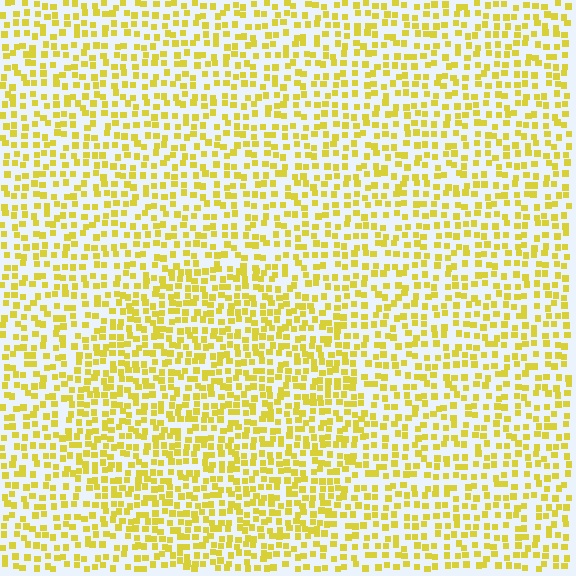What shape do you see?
I see a circle.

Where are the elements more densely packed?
The elements are more densely packed inside the circle boundary.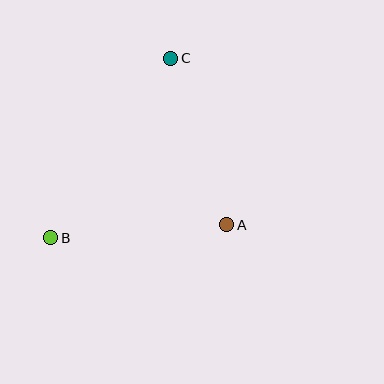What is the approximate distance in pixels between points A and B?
The distance between A and B is approximately 177 pixels.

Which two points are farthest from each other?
Points B and C are farthest from each other.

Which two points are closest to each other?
Points A and C are closest to each other.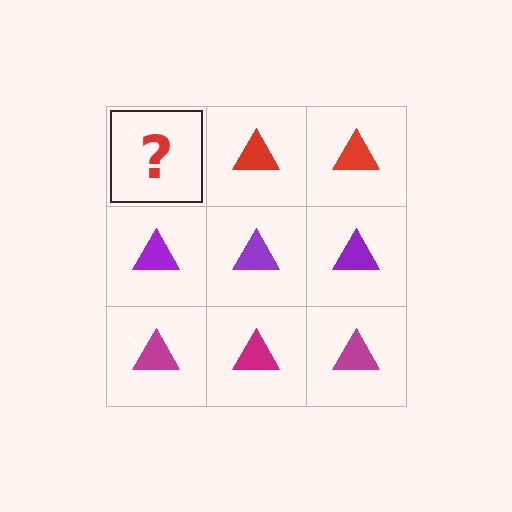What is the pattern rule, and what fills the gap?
The rule is that each row has a consistent color. The gap should be filled with a red triangle.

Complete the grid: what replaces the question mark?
The question mark should be replaced with a red triangle.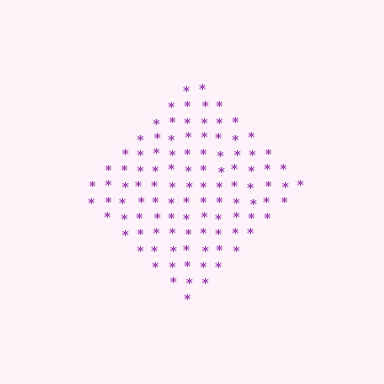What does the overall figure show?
The overall figure shows a diamond.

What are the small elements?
The small elements are asterisks.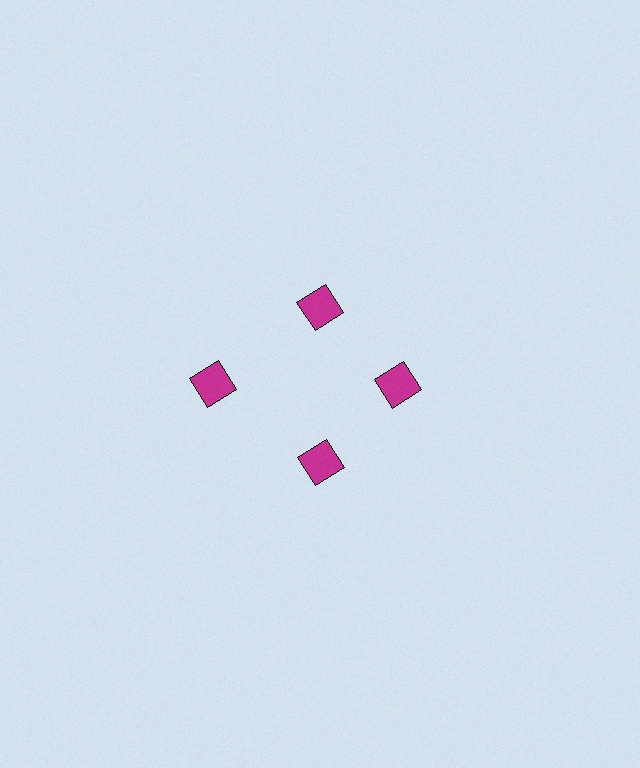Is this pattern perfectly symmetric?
No. The 4 magenta diamonds are arranged in a ring, but one element near the 9 o'clock position is pushed outward from the center, breaking the 4-fold rotational symmetry.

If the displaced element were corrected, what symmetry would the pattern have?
It would have 4-fold rotational symmetry — the pattern would map onto itself every 90 degrees.